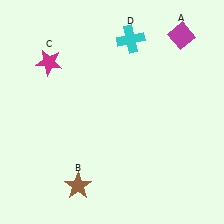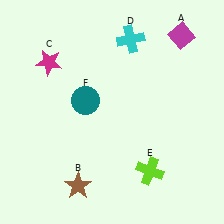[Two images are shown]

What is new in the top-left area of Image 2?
A teal circle (F) was added in the top-left area of Image 2.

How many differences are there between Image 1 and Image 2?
There are 2 differences between the two images.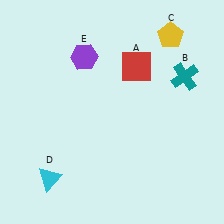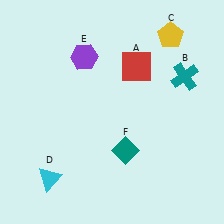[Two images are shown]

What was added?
A teal diamond (F) was added in Image 2.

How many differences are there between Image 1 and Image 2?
There is 1 difference between the two images.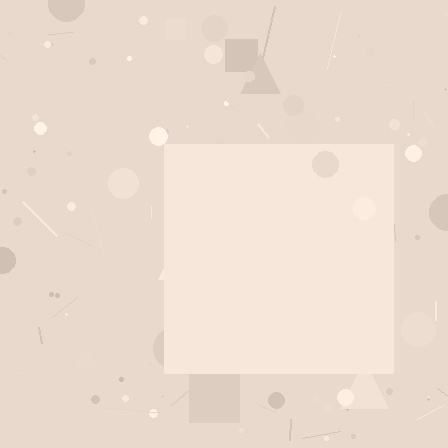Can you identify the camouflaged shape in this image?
The camouflaged shape is a square.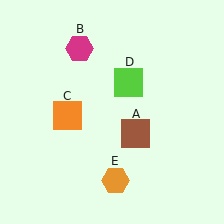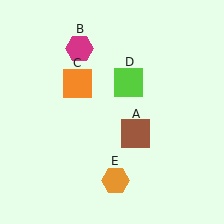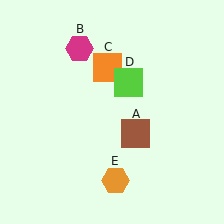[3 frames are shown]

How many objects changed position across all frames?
1 object changed position: orange square (object C).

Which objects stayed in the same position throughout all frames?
Brown square (object A) and magenta hexagon (object B) and lime square (object D) and orange hexagon (object E) remained stationary.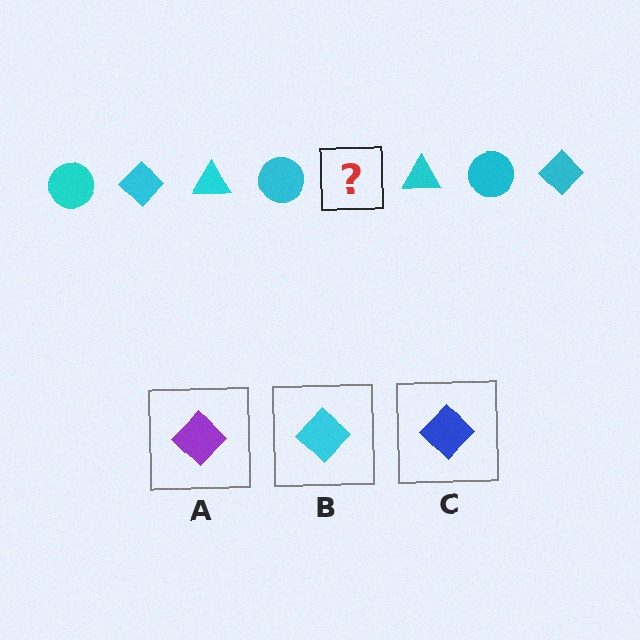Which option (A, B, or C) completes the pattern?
B.